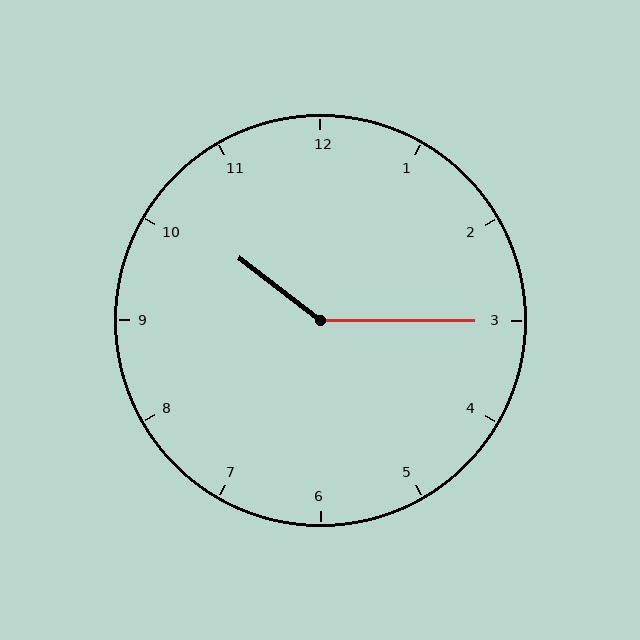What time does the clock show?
10:15.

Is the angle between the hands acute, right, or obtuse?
It is obtuse.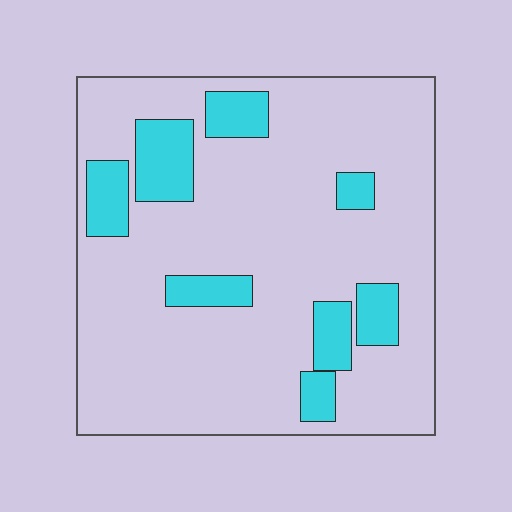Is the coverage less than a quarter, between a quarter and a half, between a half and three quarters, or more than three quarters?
Less than a quarter.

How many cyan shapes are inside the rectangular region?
8.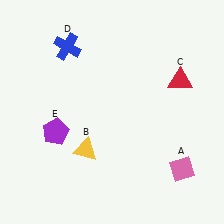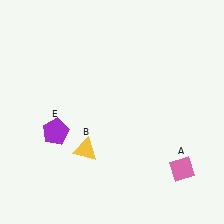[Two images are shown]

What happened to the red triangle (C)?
The red triangle (C) was removed in Image 2. It was in the top-right area of Image 1.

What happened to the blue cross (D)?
The blue cross (D) was removed in Image 2. It was in the top-left area of Image 1.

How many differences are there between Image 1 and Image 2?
There are 2 differences between the two images.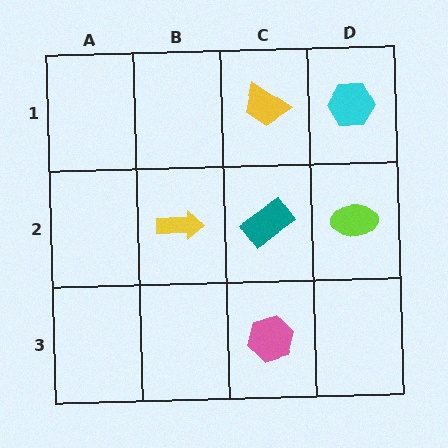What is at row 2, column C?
A teal rectangle.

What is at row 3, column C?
A pink hexagon.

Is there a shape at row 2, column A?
No, that cell is empty.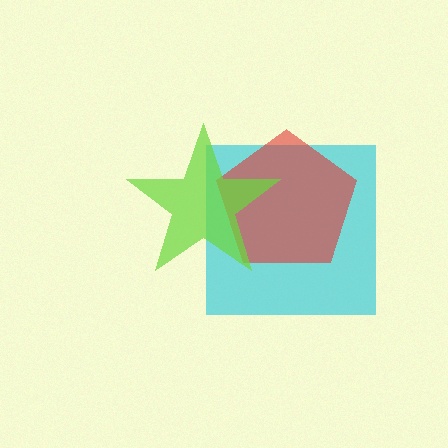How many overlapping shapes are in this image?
There are 3 overlapping shapes in the image.